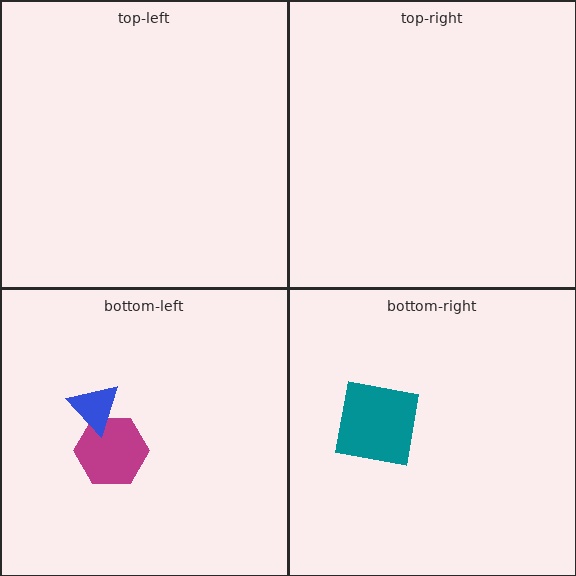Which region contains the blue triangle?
The bottom-left region.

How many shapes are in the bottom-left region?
2.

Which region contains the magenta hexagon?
The bottom-left region.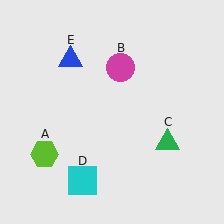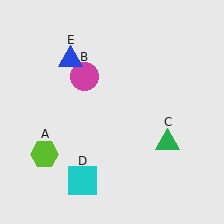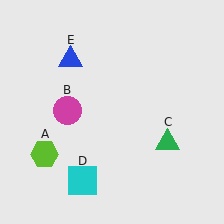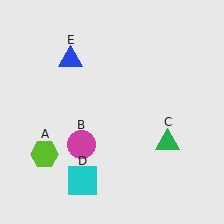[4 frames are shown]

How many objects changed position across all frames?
1 object changed position: magenta circle (object B).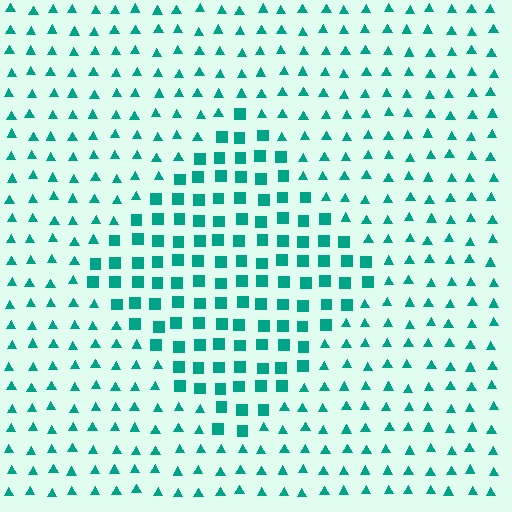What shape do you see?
I see a diamond.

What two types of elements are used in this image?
The image uses squares inside the diamond region and triangles outside it.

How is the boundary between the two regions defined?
The boundary is defined by a change in element shape: squares inside vs. triangles outside. All elements share the same color and spacing.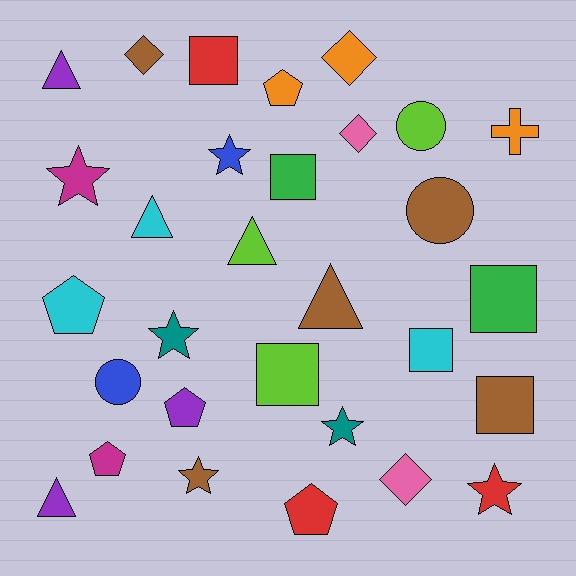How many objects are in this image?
There are 30 objects.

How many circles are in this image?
There are 3 circles.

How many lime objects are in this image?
There are 3 lime objects.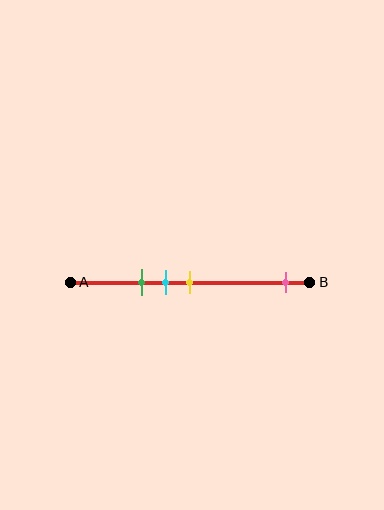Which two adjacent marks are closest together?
The cyan and yellow marks are the closest adjacent pair.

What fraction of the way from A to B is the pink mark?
The pink mark is approximately 90% (0.9) of the way from A to B.